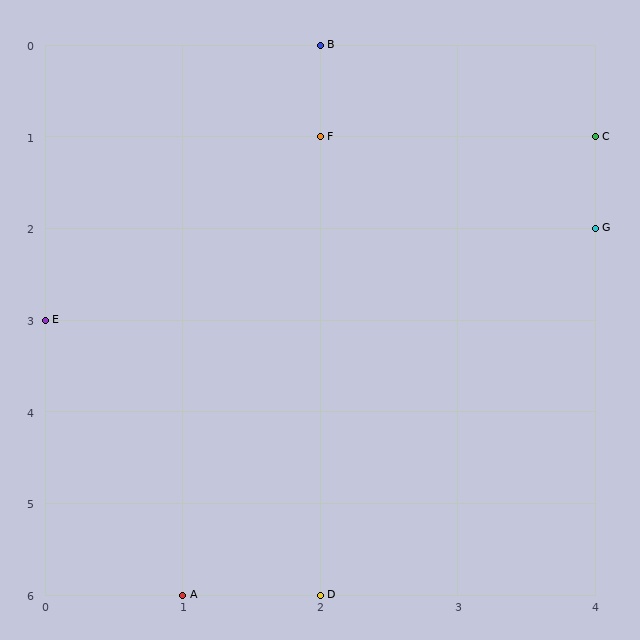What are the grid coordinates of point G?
Point G is at grid coordinates (4, 2).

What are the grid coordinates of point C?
Point C is at grid coordinates (4, 1).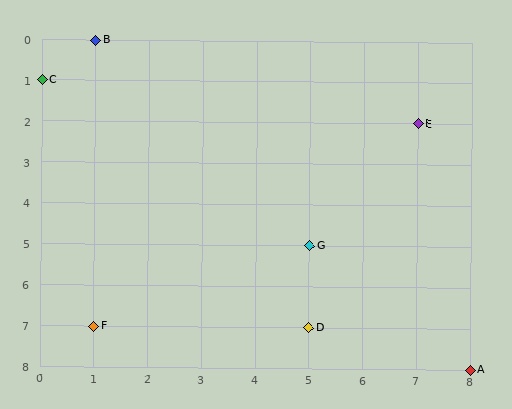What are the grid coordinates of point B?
Point B is at grid coordinates (1, 0).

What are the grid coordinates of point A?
Point A is at grid coordinates (8, 8).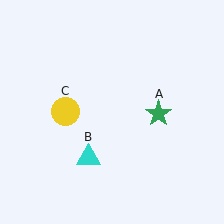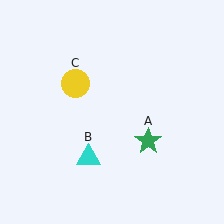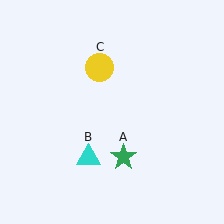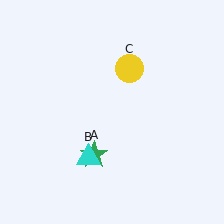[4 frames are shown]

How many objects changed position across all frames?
2 objects changed position: green star (object A), yellow circle (object C).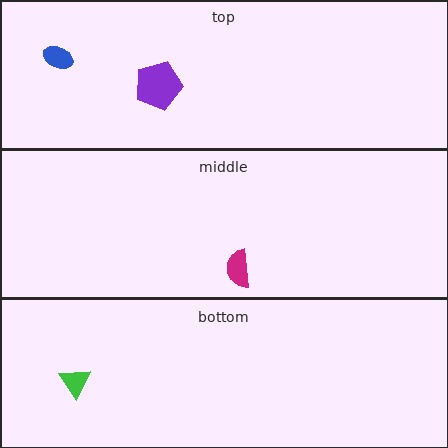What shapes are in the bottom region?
The green triangle.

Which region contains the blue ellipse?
The top region.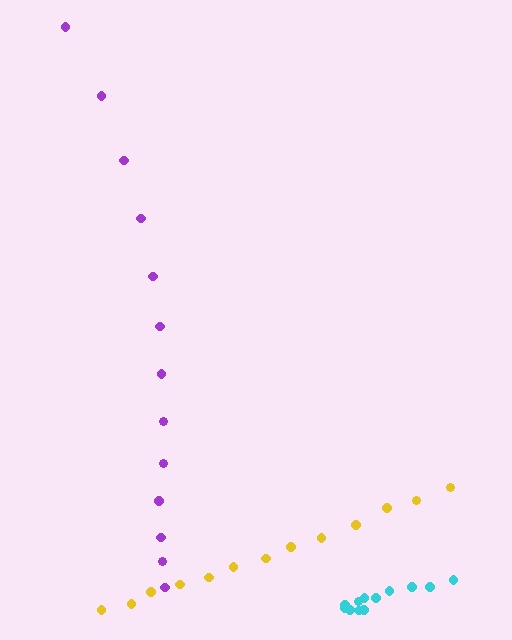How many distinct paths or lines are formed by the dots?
There are 3 distinct paths.